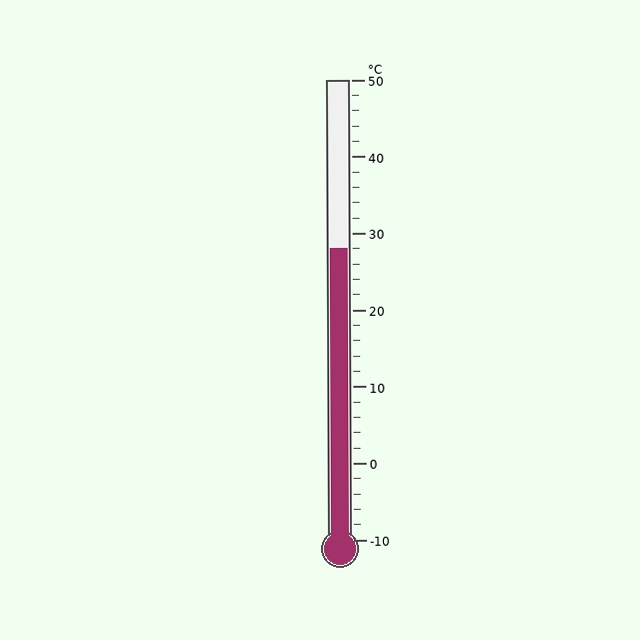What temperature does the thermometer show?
The thermometer shows approximately 28°C.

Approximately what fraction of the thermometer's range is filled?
The thermometer is filled to approximately 65% of its range.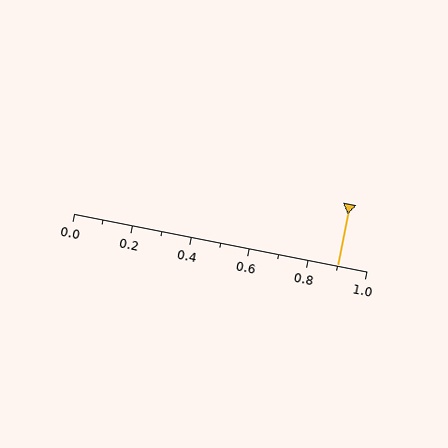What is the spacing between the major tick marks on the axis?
The major ticks are spaced 0.2 apart.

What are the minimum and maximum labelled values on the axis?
The axis runs from 0.0 to 1.0.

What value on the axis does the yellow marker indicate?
The marker indicates approximately 0.9.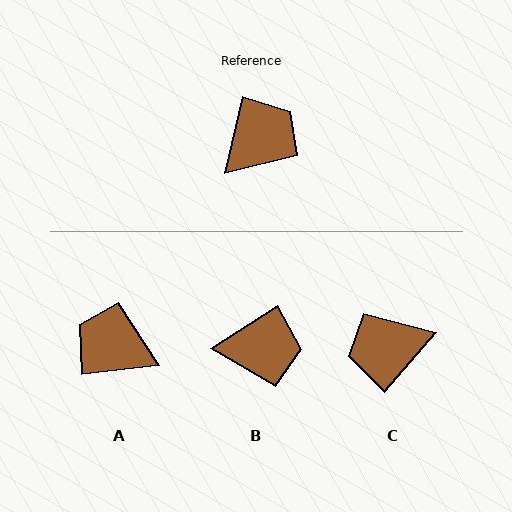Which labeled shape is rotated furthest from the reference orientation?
C, about 152 degrees away.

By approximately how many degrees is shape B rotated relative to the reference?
Approximately 44 degrees clockwise.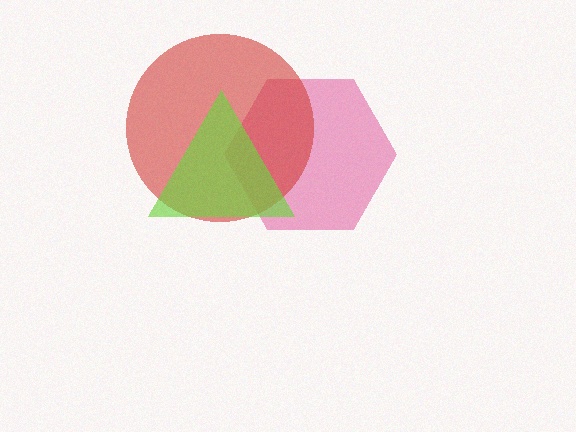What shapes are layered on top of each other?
The layered shapes are: a pink hexagon, a red circle, a lime triangle.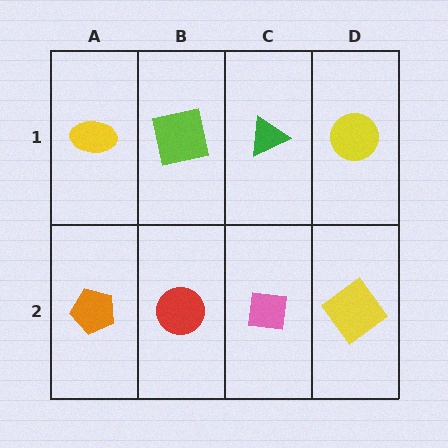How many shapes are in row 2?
4 shapes.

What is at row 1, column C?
A green triangle.